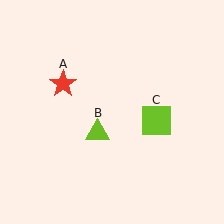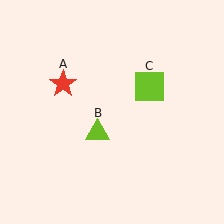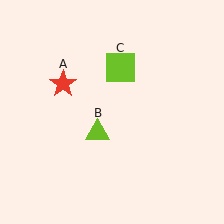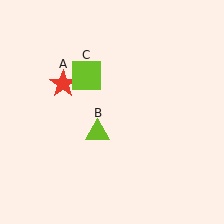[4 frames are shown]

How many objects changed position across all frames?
1 object changed position: lime square (object C).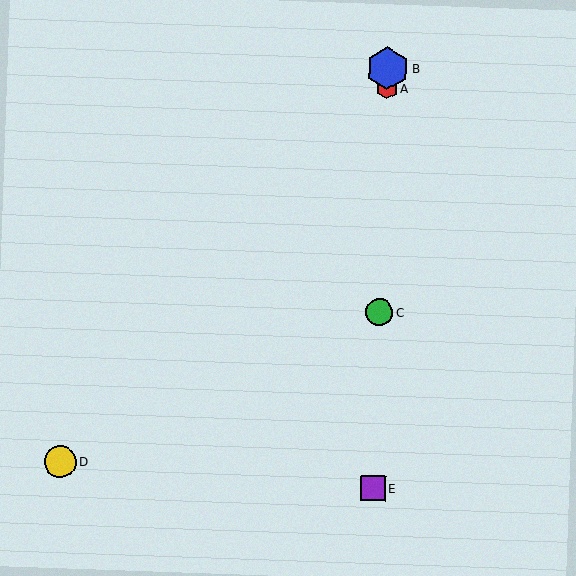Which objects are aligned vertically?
Objects A, B, C, E are aligned vertically.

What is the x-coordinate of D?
Object D is at x≈60.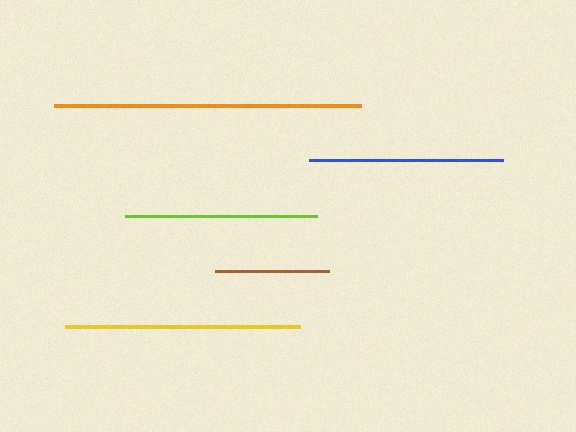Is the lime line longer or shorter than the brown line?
The lime line is longer than the brown line.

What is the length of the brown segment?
The brown segment is approximately 114 pixels long.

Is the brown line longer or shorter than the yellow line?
The yellow line is longer than the brown line.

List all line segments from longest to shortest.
From longest to shortest: orange, yellow, blue, lime, brown.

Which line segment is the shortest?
The brown line is the shortest at approximately 114 pixels.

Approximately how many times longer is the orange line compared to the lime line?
The orange line is approximately 1.6 times the length of the lime line.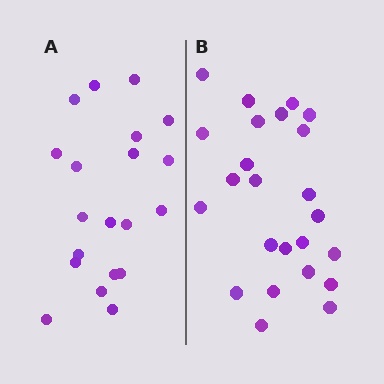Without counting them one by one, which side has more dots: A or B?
Region B (the right region) has more dots.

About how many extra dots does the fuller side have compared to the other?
Region B has about 4 more dots than region A.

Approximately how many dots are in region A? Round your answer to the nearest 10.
About 20 dots.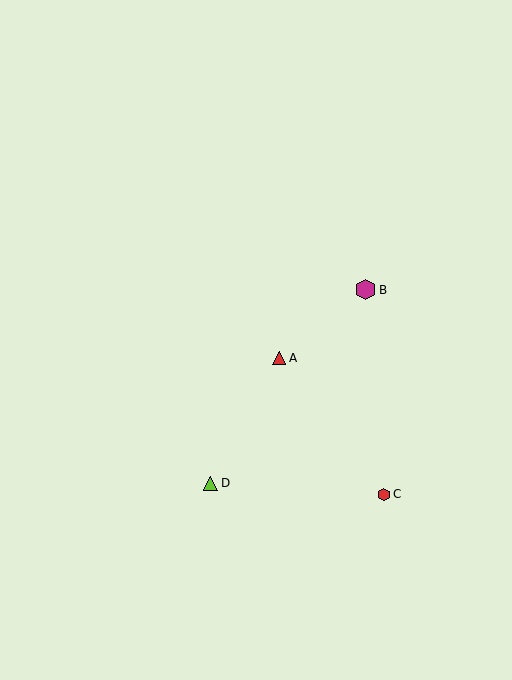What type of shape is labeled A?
Shape A is a red triangle.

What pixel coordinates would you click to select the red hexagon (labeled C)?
Click at (384, 494) to select the red hexagon C.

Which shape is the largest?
The magenta hexagon (labeled B) is the largest.